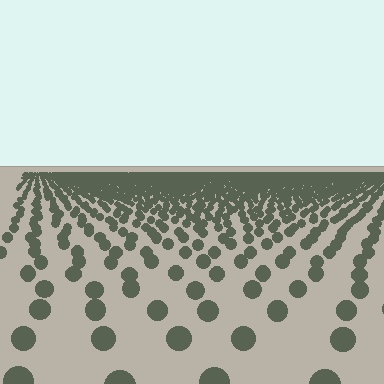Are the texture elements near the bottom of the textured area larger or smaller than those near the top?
Larger. Near the bottom, elements are closer to the viewer and appear at a bigger on-screen size.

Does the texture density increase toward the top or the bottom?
Density increases toward the top.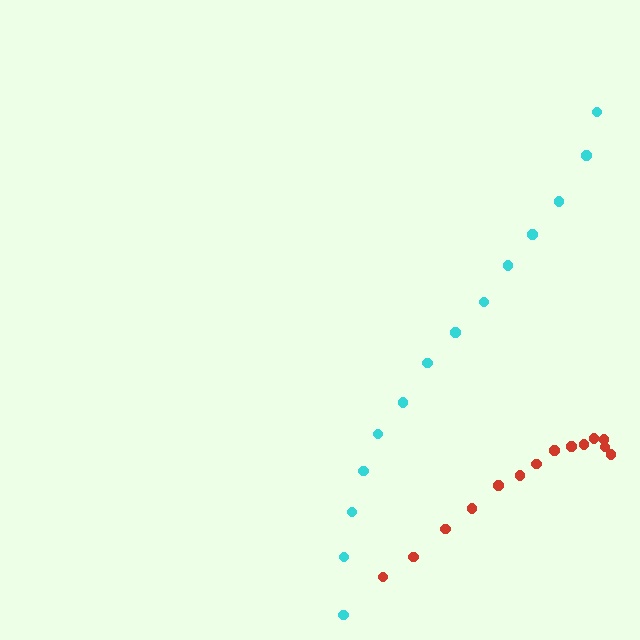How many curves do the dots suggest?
There are 2 distinct paths.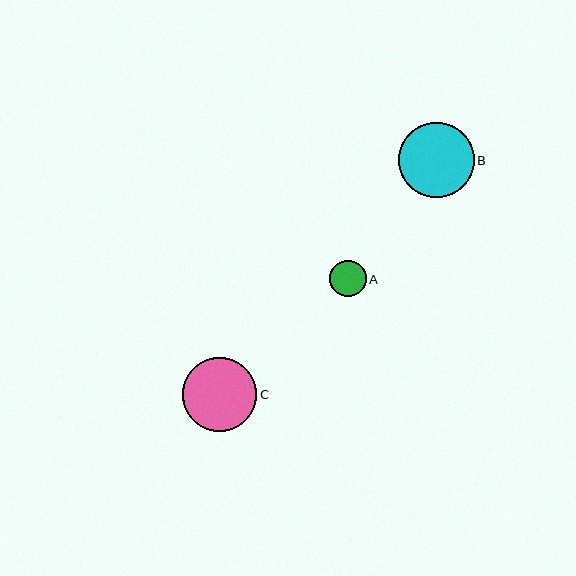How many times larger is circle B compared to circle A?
Circle B is approximately 2.1 times the size of circle A.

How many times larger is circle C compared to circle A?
Circle C is approximately 2.0 times the size of circle A.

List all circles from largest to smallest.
From largest to smallest: B, C, A.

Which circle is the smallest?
Circle A is the smallest with a size of approximately 37 pixels.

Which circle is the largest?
Circle B is the largest with a size of approximately 75 pixels.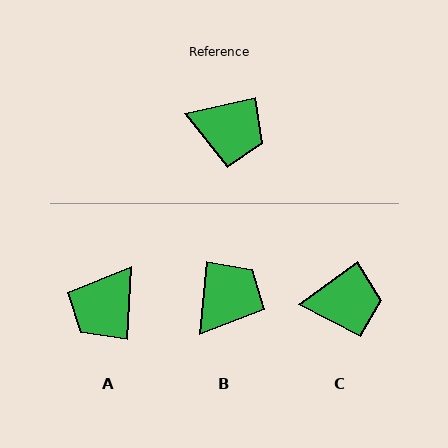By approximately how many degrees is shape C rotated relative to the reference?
Approximately 24 degrees counter-clockwise.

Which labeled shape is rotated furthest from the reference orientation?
A, about 106 degrees away.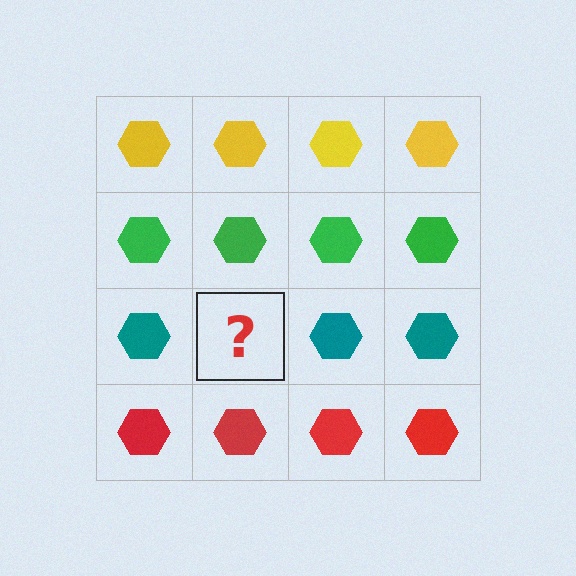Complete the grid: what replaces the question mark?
The question mark should be replaced with a teal hexagon.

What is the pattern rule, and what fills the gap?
The rule is that each row has a consistent color. The gap should be filled with a teal hexagon.